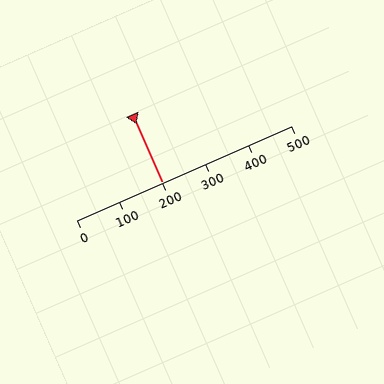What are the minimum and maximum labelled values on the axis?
The axis runs from 0 to 500.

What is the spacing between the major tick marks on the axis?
The major ticks are spaced 100 apart.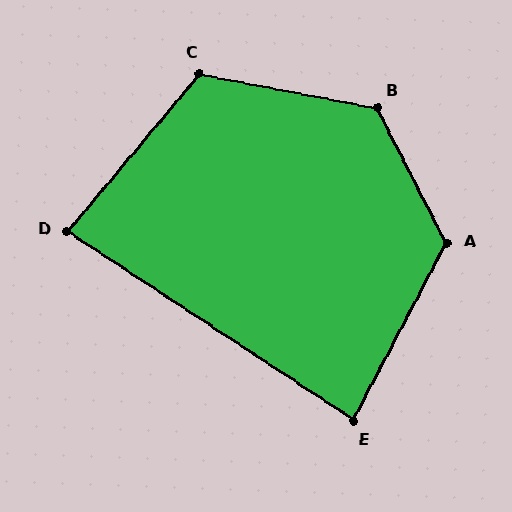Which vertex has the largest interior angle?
B, at approximately 128 degrees.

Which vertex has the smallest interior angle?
D, at approximately 83 degrees.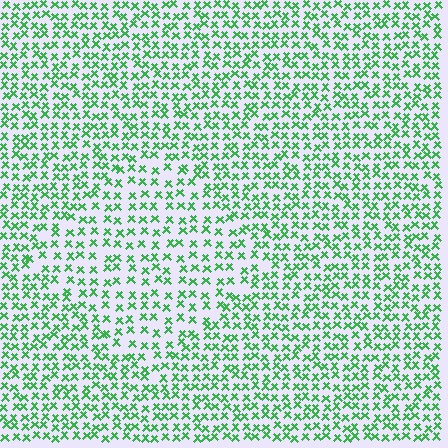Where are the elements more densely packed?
The elements are more densely packed outside the diamond boundary.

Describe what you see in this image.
The image contains small green elements arranged at two different densities. A diamond-shaped region is visible where the elements are less densely packed than the surrounding area.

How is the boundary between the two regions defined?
The boundary is defined by a change in element density (approximately 1.5x ratio). All elements are the same color, size, and shape.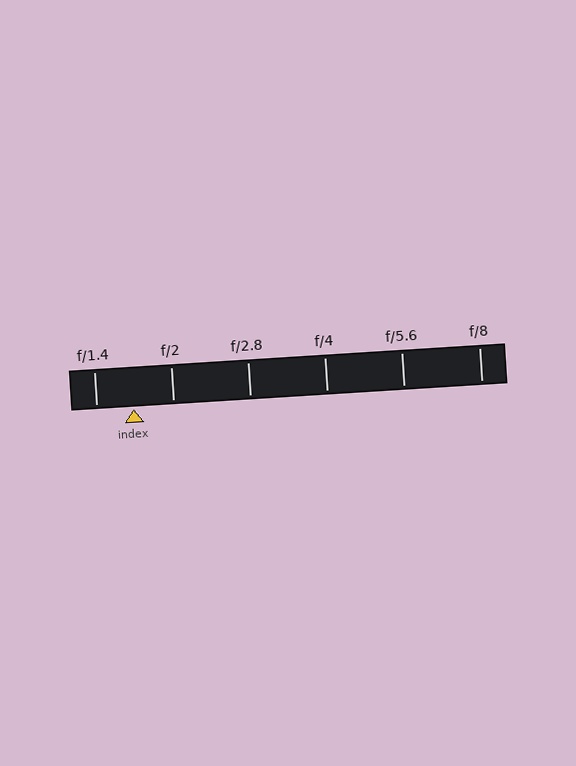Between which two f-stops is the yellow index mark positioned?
The index mark is between f/1.4 and f/2.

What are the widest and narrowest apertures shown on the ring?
The widest aperture shown is f/1.4 and the narrowest is f/8.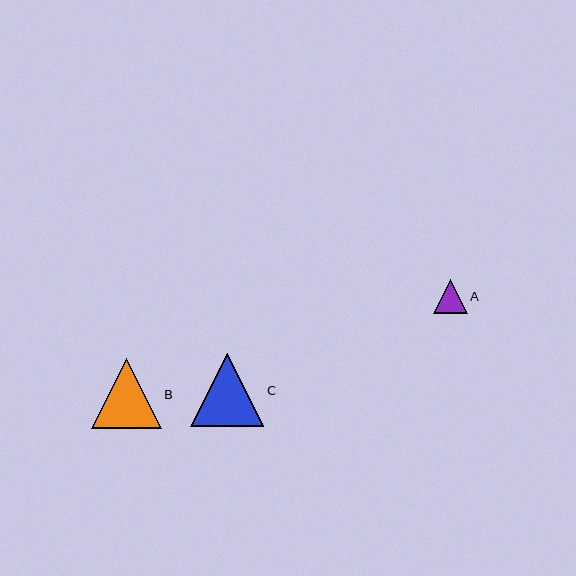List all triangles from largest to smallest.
From largest to smallest: C, B, A.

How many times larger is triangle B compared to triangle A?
Triangle B is approximately 2.0 times the size of triangle A.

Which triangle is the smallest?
Triangle A is the smallest with a size of approximately 34 pixels.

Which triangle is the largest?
Triangle C is the largest with a size of approximately 74 pixels.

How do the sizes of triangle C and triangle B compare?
Triangle C and triangle B are approximately the same size.